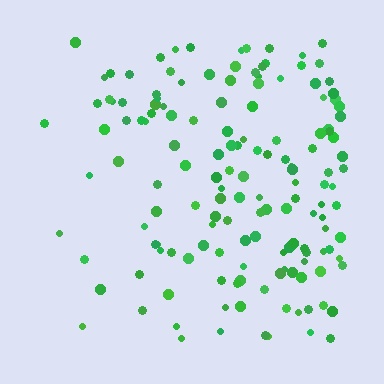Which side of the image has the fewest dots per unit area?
The left.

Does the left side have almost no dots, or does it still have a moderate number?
Still a moderate number, just noticeably fewer than the right.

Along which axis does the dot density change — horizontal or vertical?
Horizontal.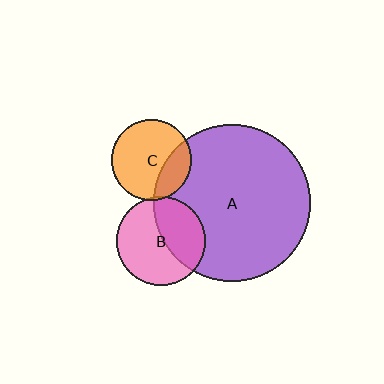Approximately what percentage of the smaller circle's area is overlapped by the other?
Approximately 5%.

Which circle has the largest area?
Circle A (purple).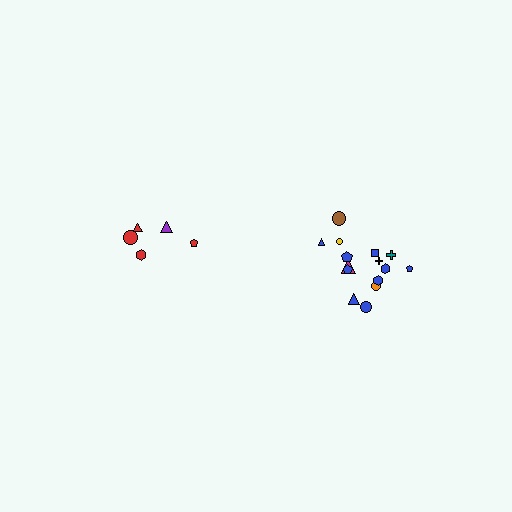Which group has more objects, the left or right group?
The right group.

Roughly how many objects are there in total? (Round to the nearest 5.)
Roughly 20 objects in total.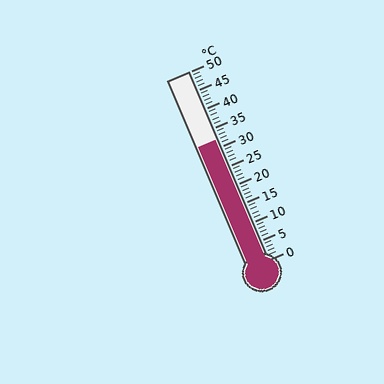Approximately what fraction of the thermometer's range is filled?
The thermometer is filled to approximately 65% of its range.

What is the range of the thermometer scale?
The thermometer scale ranges from 0°C to 50°C.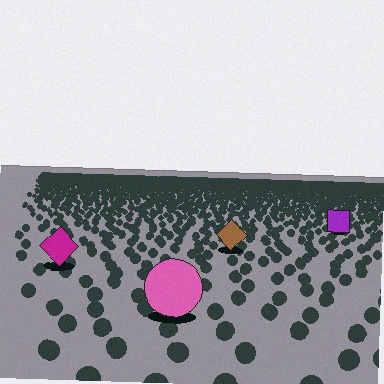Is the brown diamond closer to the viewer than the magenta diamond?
No. The magenta diamond is closer — you can tell from the texture gradient: the ground texture is coarser near it.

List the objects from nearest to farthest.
From nearest to farthest: the pink circle, the magenta diamond, the brown diamond, the purple square.